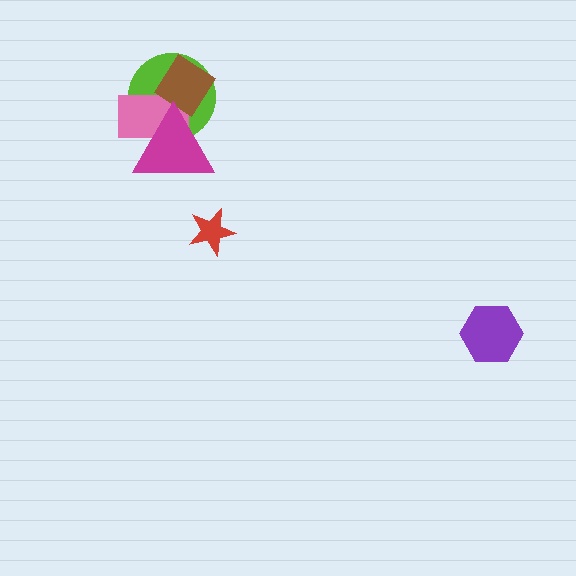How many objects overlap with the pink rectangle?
3 objects overlap with the pink rectangle.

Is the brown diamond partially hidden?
Yes, it is partially covered by another shape.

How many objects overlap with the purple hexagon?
0 objects overlap with the purple hexagon.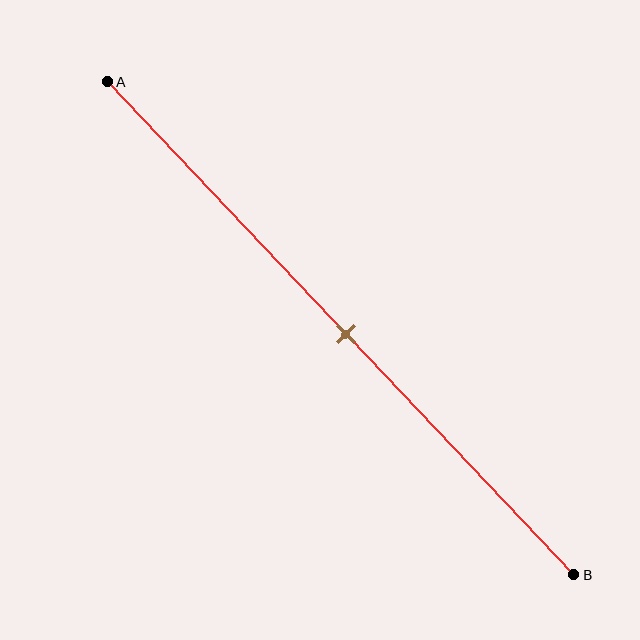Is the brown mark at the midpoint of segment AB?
Yes, the mark is approximately at the midpoint.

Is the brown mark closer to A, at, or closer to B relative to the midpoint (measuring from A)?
The brown mark is approximately at the midpoint of segment AB.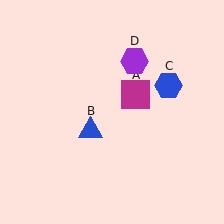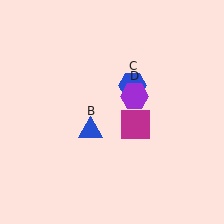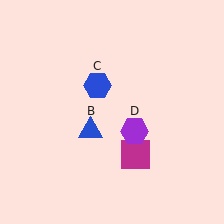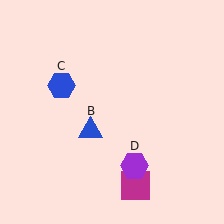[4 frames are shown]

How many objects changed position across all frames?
3 objects changed position: magenta square (object A), blue hexagon (object C), purple hexagon (object D).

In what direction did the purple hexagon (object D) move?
The purple hexagon (object D) moved down.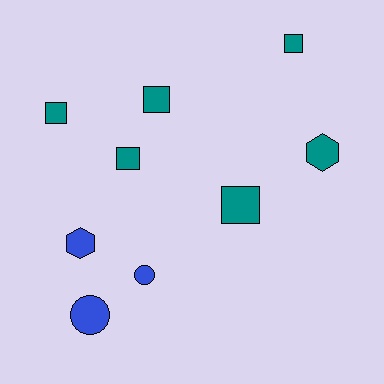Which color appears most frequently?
Teal, with 6 objects.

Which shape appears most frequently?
Square, with 5 objects.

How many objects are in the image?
There are 9 objects.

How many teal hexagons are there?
There is 1 teal hexagon.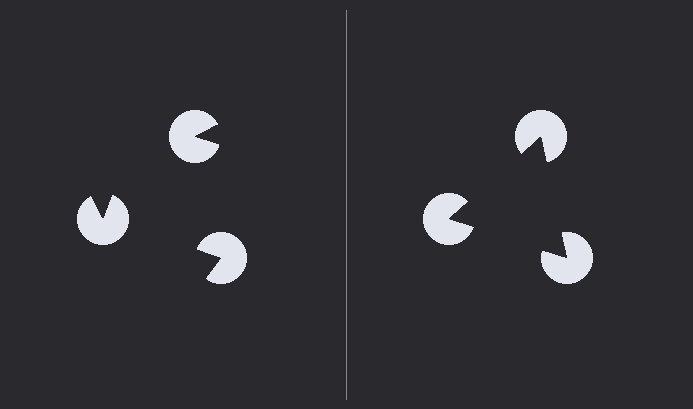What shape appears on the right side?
An illusory triangle.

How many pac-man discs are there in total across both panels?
6 — 3 on each side.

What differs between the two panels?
The pac-man discs are positioned identically on both sides; only the wedge orientations differ. On the right they align to a triangle; on the left they are misaligned.